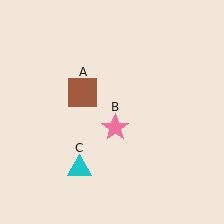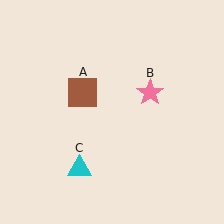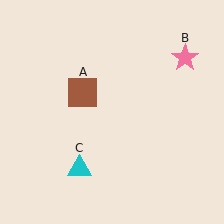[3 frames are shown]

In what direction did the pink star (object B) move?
The pink star (object B) moved up and to the right.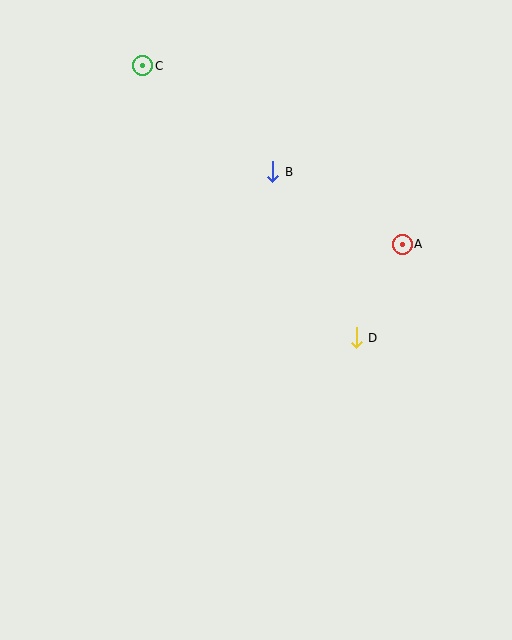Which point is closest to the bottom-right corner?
Point D is closest to the bottom-right corner.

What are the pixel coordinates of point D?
Point D is at (356, 338).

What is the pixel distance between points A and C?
The distance between A and C is 315 pixels.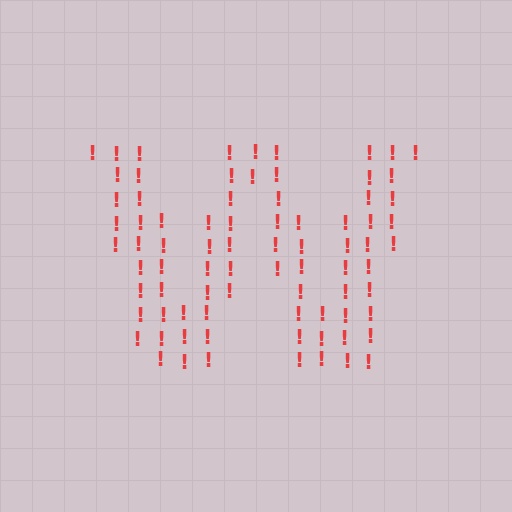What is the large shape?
The large shape is the letter W.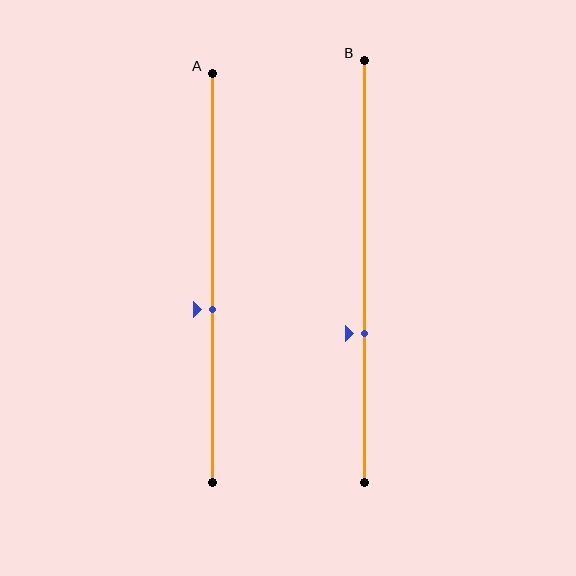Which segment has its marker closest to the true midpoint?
Segment A has its marker closest to the true midpoint.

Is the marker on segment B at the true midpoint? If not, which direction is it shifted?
No, the marker on segment B is shifted downward by about 15% of the segment length.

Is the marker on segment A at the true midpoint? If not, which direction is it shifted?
No, the marker on segment A is shifted downward by about 8% of the segment length.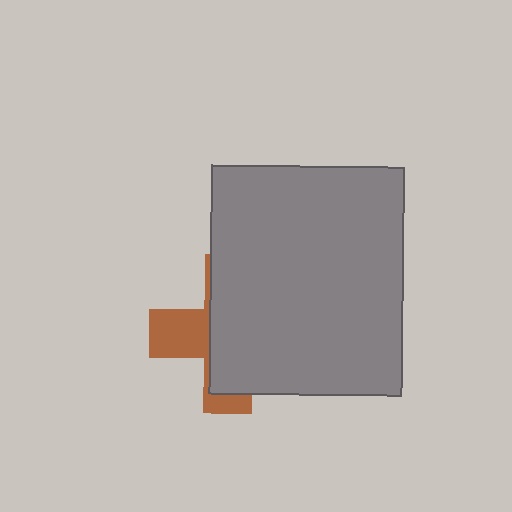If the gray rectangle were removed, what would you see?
You would see the complete brown cross.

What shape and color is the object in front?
The object in front is a gray rectangle.